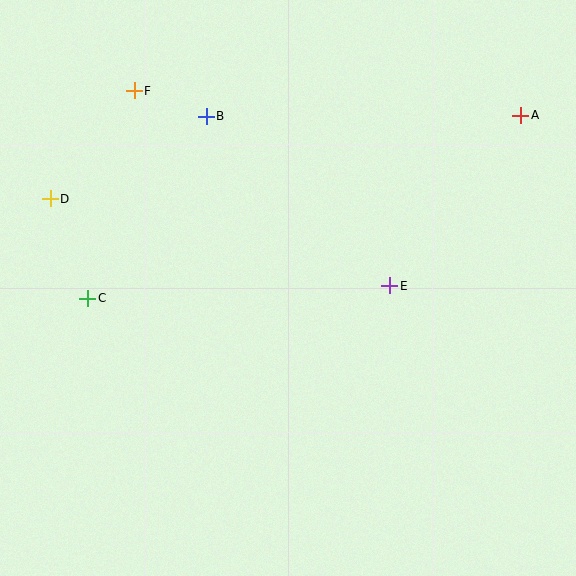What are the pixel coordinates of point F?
Point F is at (134, 91).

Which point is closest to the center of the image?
Point E at (390, 286) is closest to the center.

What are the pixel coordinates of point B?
Point B is at (206, 116).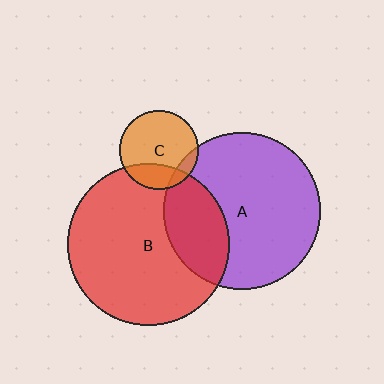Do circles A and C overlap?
Yes.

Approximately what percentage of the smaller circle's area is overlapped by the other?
Approximately 10%.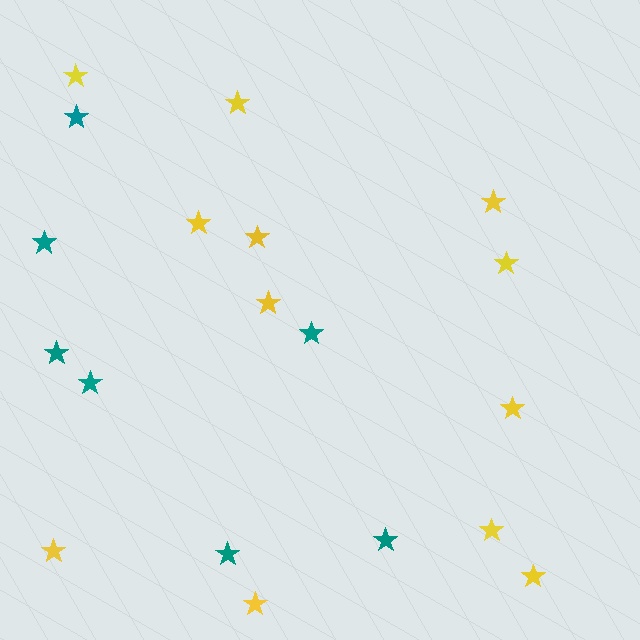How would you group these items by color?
There are 2 groups: one group of yellow stars (12) and one group of teal stars (7).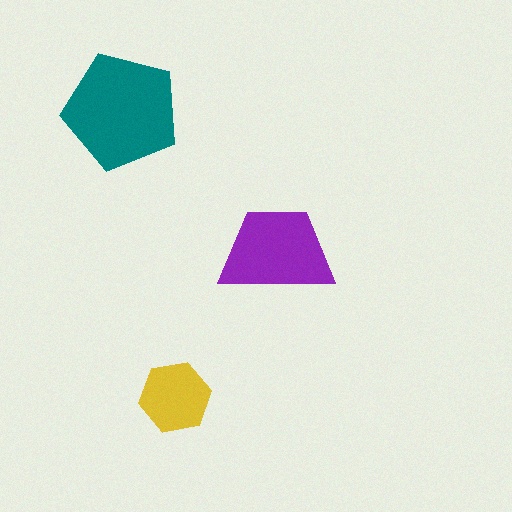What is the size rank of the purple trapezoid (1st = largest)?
2nd.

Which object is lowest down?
The yellow hexagon is bottommost.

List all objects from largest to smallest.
The teal pentagon, the purple trapezoid, the yellow hexagon.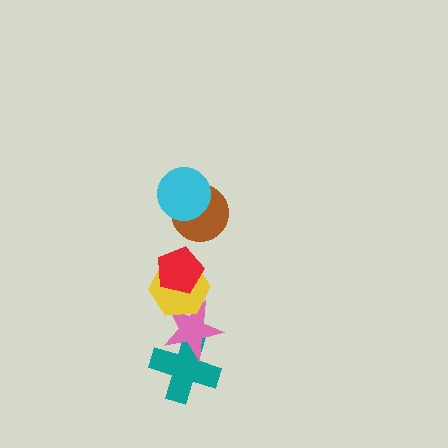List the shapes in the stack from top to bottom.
From top to bottom: the cyan circle, the brown circle, the red pentagon, the yellow hexagon, the pink star, the teal cross.